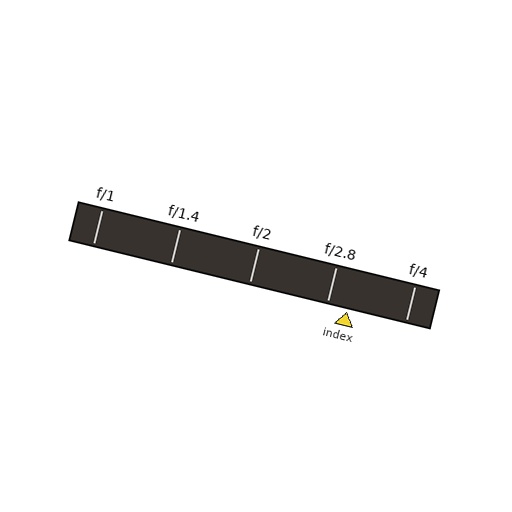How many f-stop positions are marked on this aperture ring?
There are 5 f-stop positions marked.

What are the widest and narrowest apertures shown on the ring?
The widest aperture shown is f/1 and the narrowest is f/4.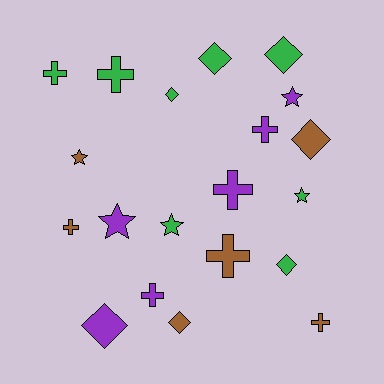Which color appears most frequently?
Green, with 8 objects.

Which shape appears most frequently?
Cross, with 8 objects.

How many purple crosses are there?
There are 3 purple crosses.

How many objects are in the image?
There are 20 objects.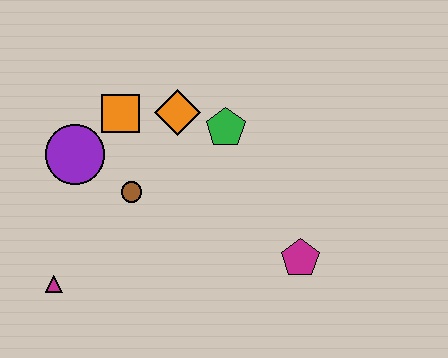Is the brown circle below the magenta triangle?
No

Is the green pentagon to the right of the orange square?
Yes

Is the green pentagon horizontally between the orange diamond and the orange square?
No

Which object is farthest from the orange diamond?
The magenta triangle is farthest from the orange diamond.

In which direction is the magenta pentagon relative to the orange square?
The magenta pentagon is to the right of the orange square.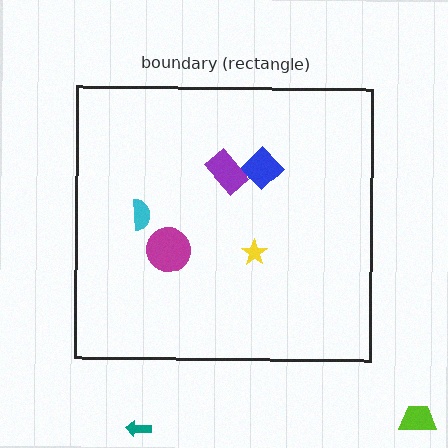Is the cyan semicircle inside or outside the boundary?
Inside.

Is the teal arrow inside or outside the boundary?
Outside.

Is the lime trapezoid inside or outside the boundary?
Outside.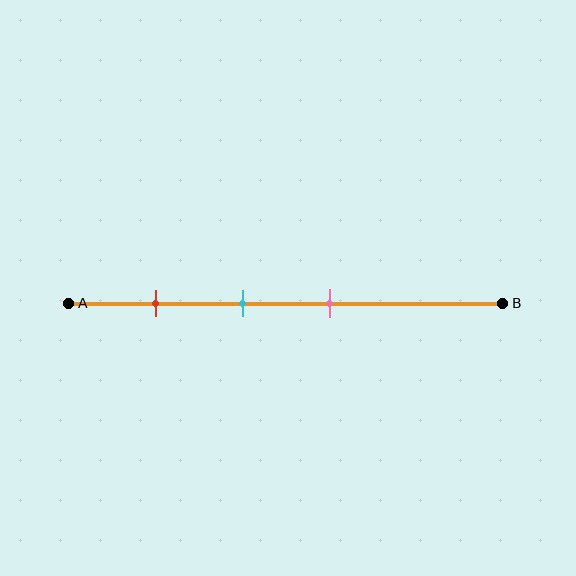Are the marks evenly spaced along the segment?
Yes, the marks are approximately evenly spaced.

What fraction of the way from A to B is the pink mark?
The pink mark is approximately 60% (0.6) of the way from A to B.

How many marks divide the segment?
There are 3 marks dividing the segment.